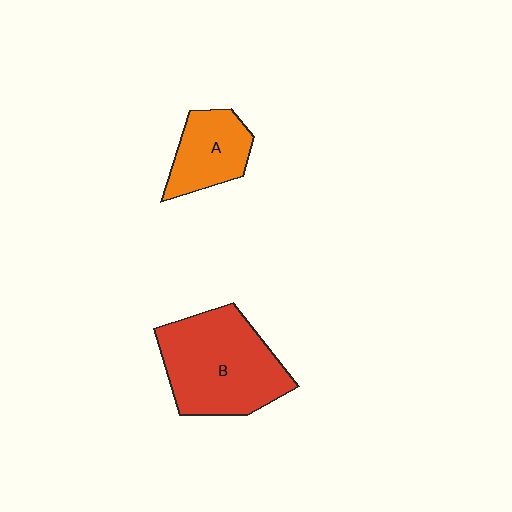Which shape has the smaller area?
Shape A (orange).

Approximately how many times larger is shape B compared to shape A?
Approximately 2.0 times.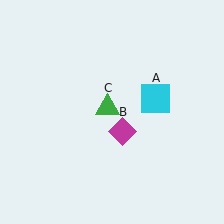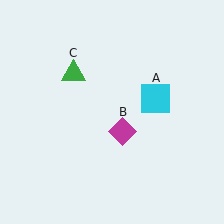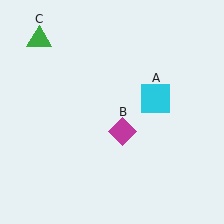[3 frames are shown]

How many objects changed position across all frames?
1 object changed position: green triangle (object C).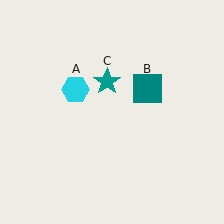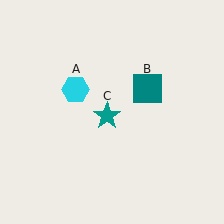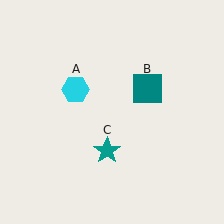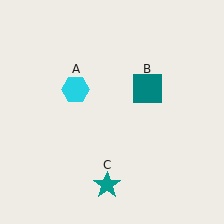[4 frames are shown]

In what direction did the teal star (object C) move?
The teal star (object C) moved down.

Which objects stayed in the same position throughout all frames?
Cyan hexagon (object A) and teal square (object B) remained stationary.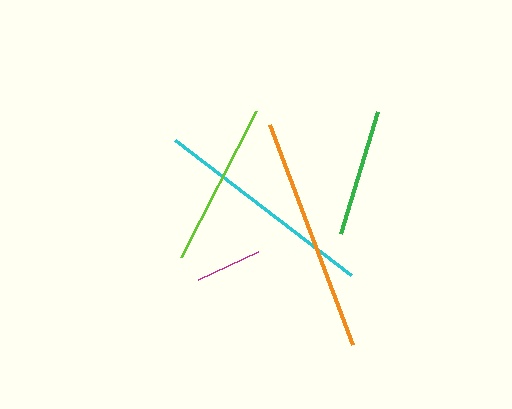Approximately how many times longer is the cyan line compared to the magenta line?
The cyan line is approximately 3.3 times the length of the magenta line.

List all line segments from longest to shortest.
From longest to shortest: orange, cyan, lime, green, magenta.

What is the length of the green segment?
The green segment is approximately 127 pixels long.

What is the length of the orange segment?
The orange segment is approximately 235 pixels long.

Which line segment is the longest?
The orange line is the longest at approximately 235 pixels.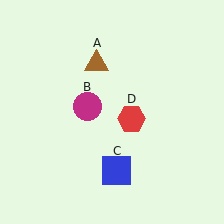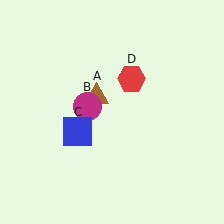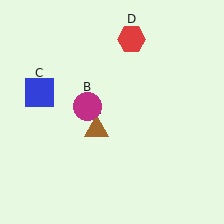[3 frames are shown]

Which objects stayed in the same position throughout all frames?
Magenta circle (object B) remained stationary.